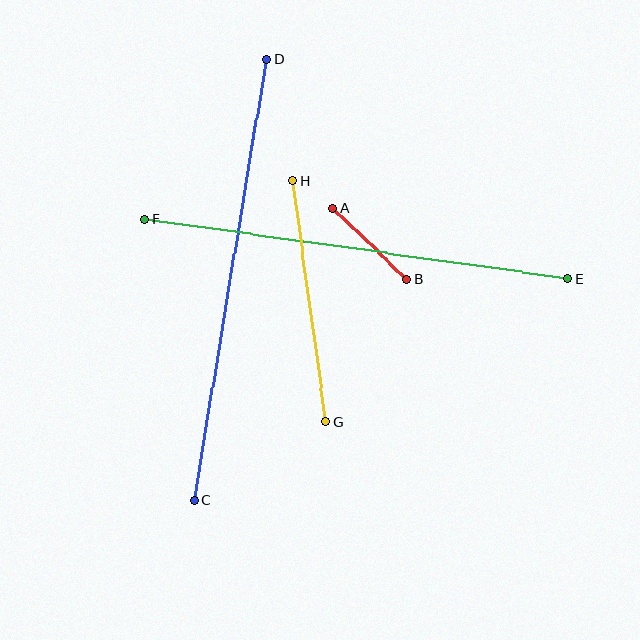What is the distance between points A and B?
The distance is approximately 102 pixels.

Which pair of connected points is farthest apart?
Points C and D are farthest apart.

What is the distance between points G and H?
The distance is approximately 244 pixels.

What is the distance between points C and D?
The distance is approximately 447 pixels.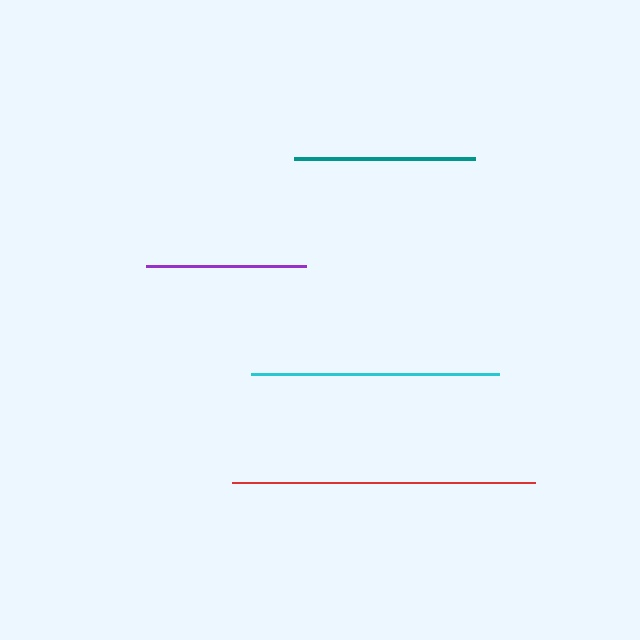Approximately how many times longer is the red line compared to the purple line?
The red line is approximately 1.9 times the length of the purple line.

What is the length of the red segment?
The red segment is approximately 303 pixels long.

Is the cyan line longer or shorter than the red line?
The red line is longer than the cyan line.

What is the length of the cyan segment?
The cyan segment is approximately 248 pixels long.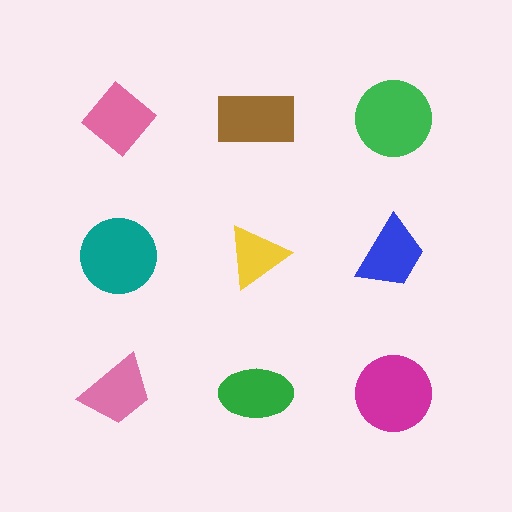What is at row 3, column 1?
A pink trapezoid.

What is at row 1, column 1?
A pink diamond.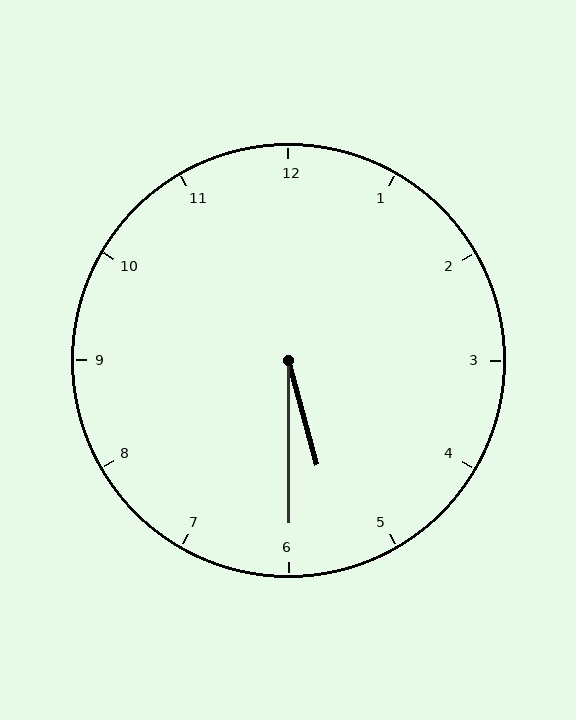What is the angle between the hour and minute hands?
Approximately 15 degrees.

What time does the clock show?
5:30.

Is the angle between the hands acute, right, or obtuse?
It is acute.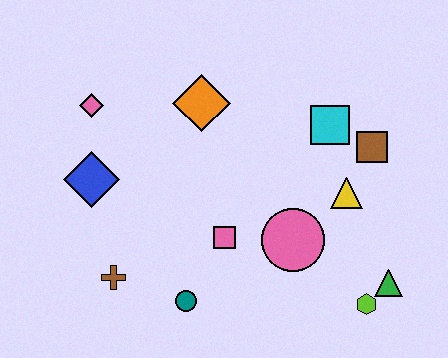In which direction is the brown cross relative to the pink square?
The brown cross is to the left of the pink square.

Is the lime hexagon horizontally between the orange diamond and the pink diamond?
No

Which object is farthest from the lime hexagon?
The pink diamond is farthest from the lime hexagon.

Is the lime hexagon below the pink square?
Yes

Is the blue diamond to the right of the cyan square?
No